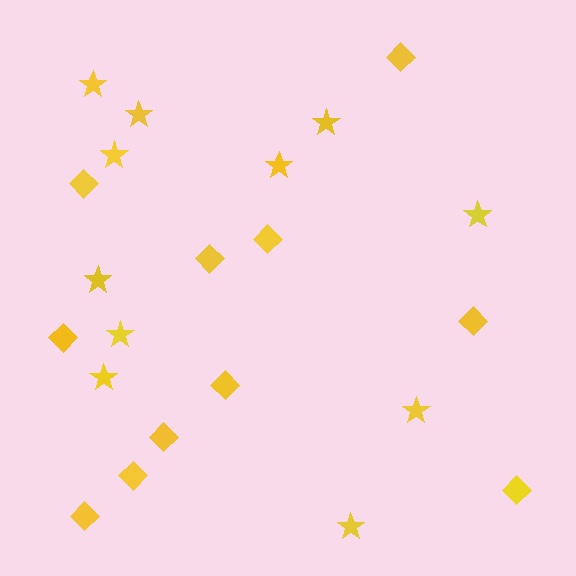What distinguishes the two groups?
There are 2 groups: one group of diamonds (11) and one group of stars (11).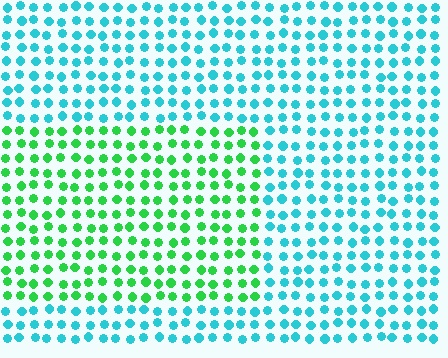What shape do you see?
I see a rectangle.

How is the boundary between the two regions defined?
The boundary is defined purely by a slight shift in hue (about 53 degrees). Spacing, size, and orientation are identical on both sides.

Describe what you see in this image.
The image is filled with small cyan elements in a uniform arrangement. A rectangle-shaped region is visible where the elements are tinted to a slightly different hue, forming a subtle color boundary.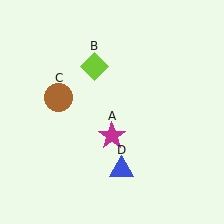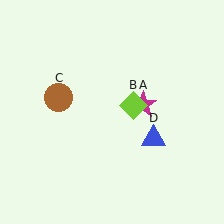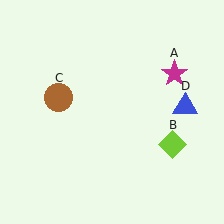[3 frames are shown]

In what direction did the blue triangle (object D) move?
The blue triangle (object D) moved up and to the right.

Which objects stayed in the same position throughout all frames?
Brown circle (object C) remained stationary.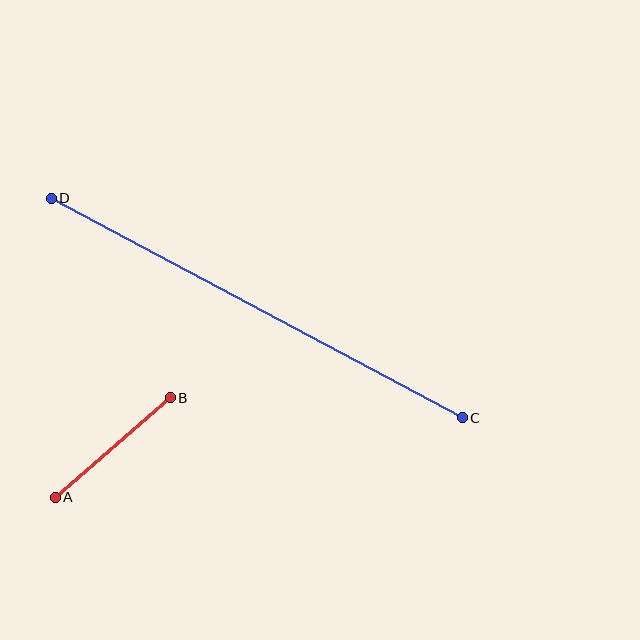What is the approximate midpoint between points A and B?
The midpoint is at approximately (113, 448) pixels.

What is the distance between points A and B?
The distance is approximately 152 pixels.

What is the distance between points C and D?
The distance is approximately 466 pixels.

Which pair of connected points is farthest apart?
Points C and D are farthest apart.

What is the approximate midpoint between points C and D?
The midpoint is at approximately (257, 308) pixels.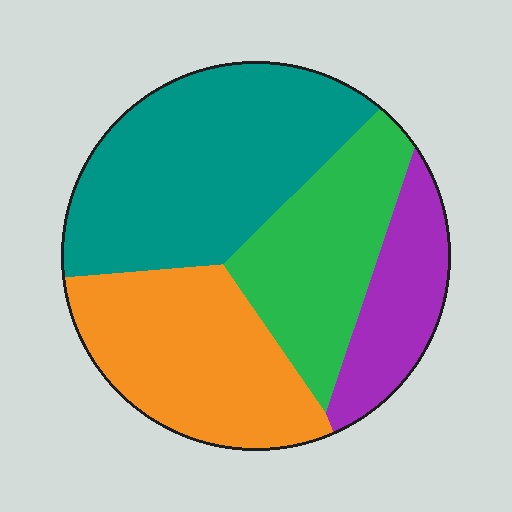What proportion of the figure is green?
Green takes up less than a quarter of the figure.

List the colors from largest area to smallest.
From largest to smallest: teal, orange, green, purple.